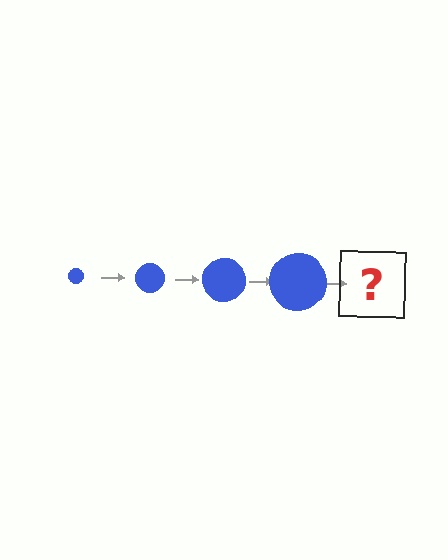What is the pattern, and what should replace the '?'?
The pattern is that the circle gets progressively larger each step. The '?' should be a blue circle, larger than the previous one.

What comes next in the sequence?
The next element should be a blue circle, larger than the previous one.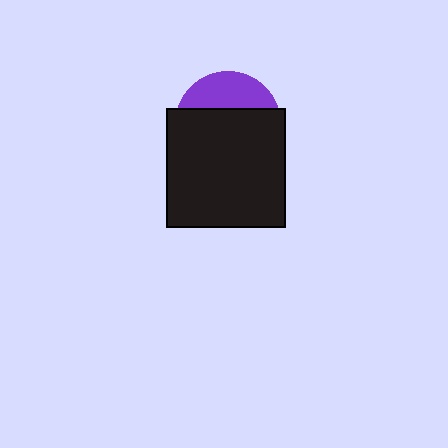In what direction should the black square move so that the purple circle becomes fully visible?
The black square should move down. That is the shortest direction to clear the overlap and leave the purple circle fully visible.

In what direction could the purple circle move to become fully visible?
The purple circle could move up. That would shift it out from behind the black square entirely.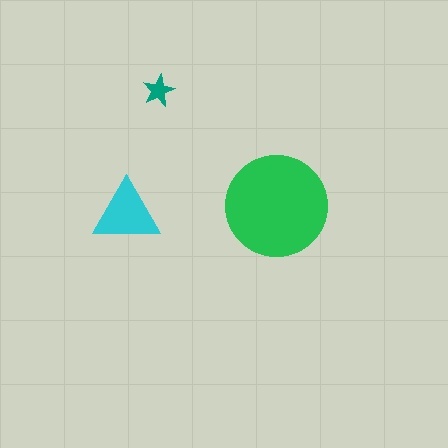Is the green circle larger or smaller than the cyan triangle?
Larger.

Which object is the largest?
The green circle.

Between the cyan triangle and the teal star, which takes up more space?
The cyan triangle.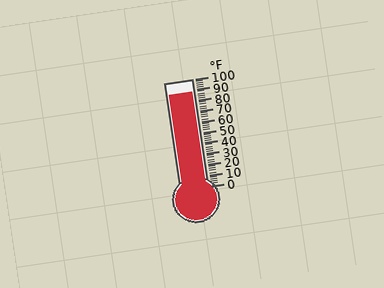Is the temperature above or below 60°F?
The temperature is above 60°F.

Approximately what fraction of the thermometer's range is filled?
The thermometer is filled to approximately 90% of its range.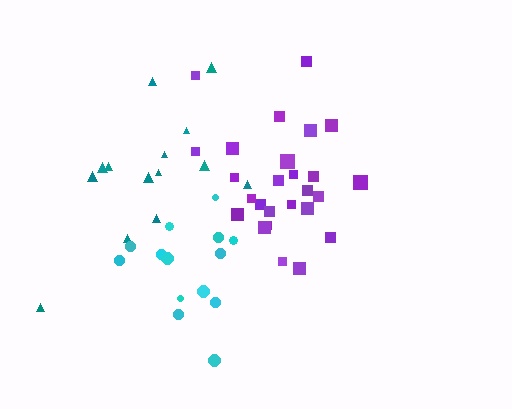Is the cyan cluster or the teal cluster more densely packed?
Cyan.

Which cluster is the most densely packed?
Cyan.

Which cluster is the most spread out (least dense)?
Teal.